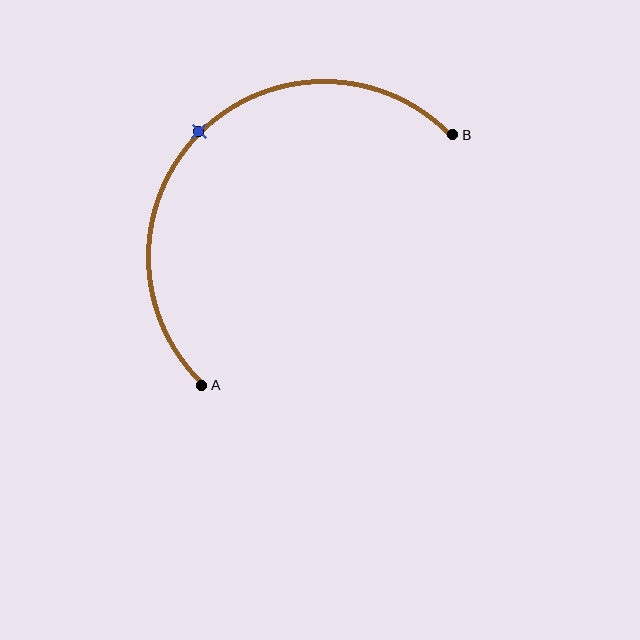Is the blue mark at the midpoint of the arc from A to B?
Yes. The blue mark lies on the arc at equal arc-length from both A and B — it is the arc midpoint.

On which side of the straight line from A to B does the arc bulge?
The arc bulges above and to the left of the straight line connecting A and B.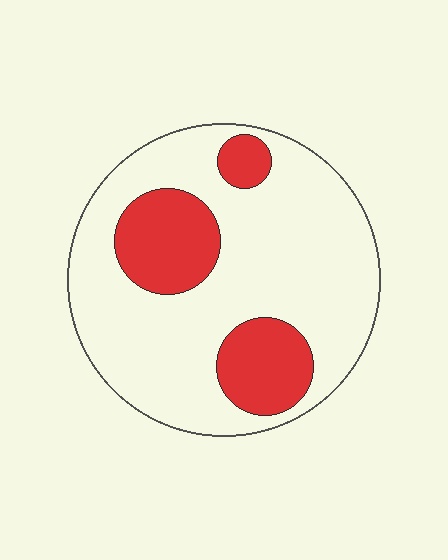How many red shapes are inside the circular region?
3.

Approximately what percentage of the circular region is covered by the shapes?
Approximately 25%.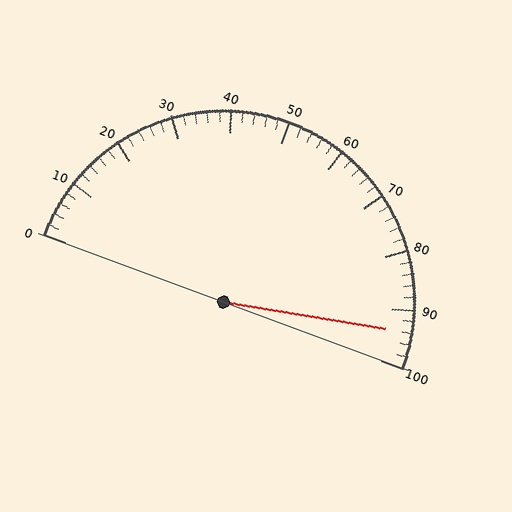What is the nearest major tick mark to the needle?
The nearest major tick mark is 90.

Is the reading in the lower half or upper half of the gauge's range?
The reading is in the upper half of the range (0 to 100).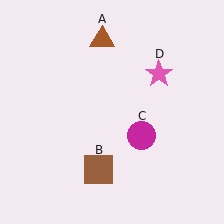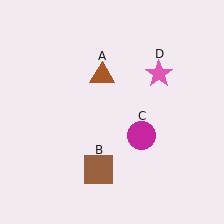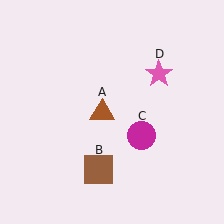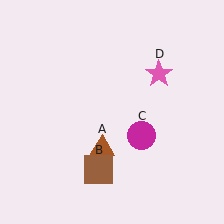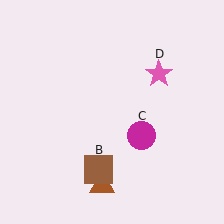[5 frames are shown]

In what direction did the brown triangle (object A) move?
The brown triangle (object A) moved down.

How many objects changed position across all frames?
1 object changed position: brown triangle (object A).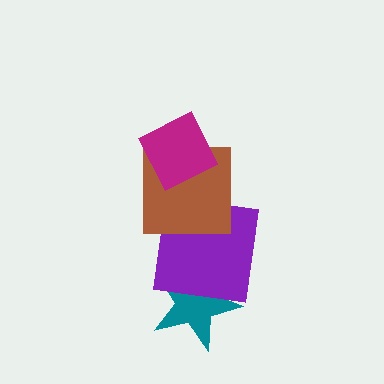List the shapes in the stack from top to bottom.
From top to bottom: the magenta diamond, the brown square, the purple square, the teal star.